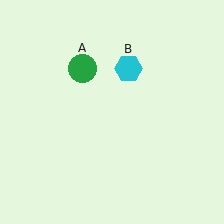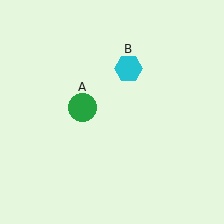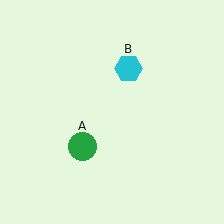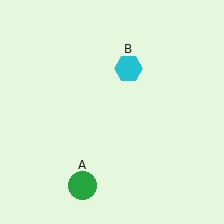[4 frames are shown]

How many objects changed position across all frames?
1 object changed position: green circle (object A).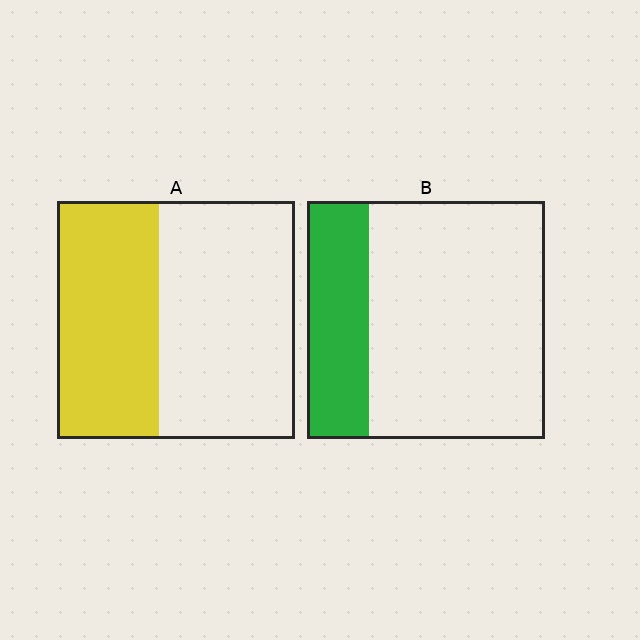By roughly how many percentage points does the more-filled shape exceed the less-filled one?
By roughly 15 percentage points (A over B).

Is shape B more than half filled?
No.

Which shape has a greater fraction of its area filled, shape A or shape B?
Shape A.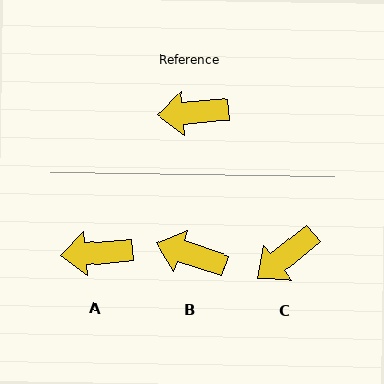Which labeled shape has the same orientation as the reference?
A.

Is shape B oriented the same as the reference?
No, it is off by about 23 degrees.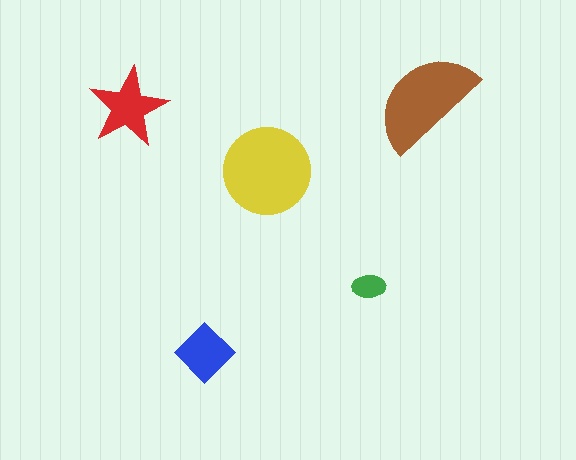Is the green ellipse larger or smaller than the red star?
Smaller.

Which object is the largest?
The yellow circle.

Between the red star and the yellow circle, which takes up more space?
The yellow circle.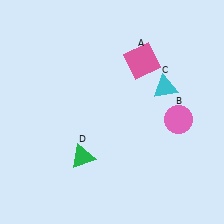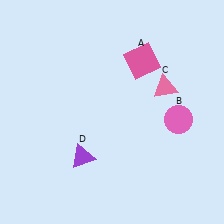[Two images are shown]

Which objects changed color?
C changed from cyan to pink. D changed from green to purple.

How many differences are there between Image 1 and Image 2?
There are 2 differences between the two images.